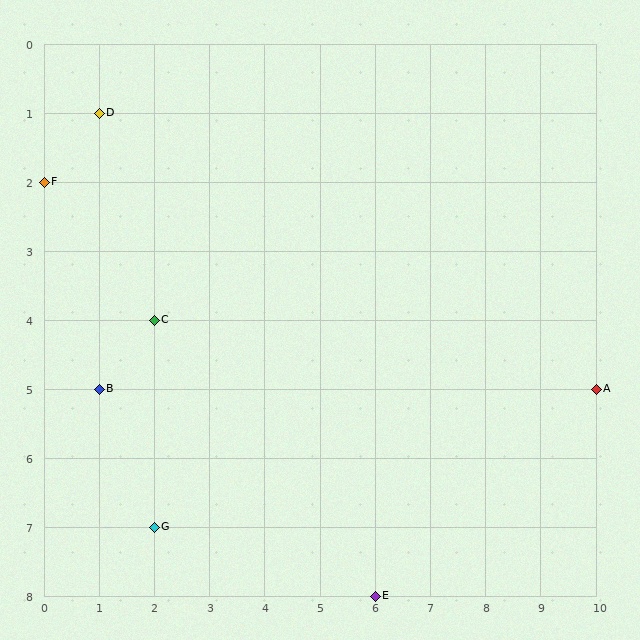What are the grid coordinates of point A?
Point A is at grid coordinates (10, 5).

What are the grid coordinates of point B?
Point B is at grid coordinates (1, 5).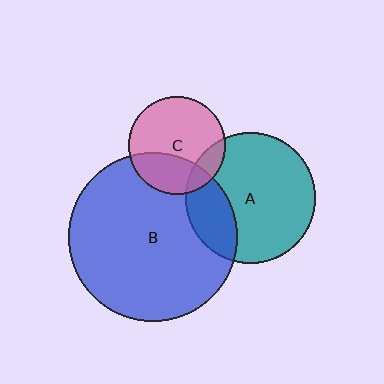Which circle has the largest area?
Circle B (blue).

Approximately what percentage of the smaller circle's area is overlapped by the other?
Approximately 15%.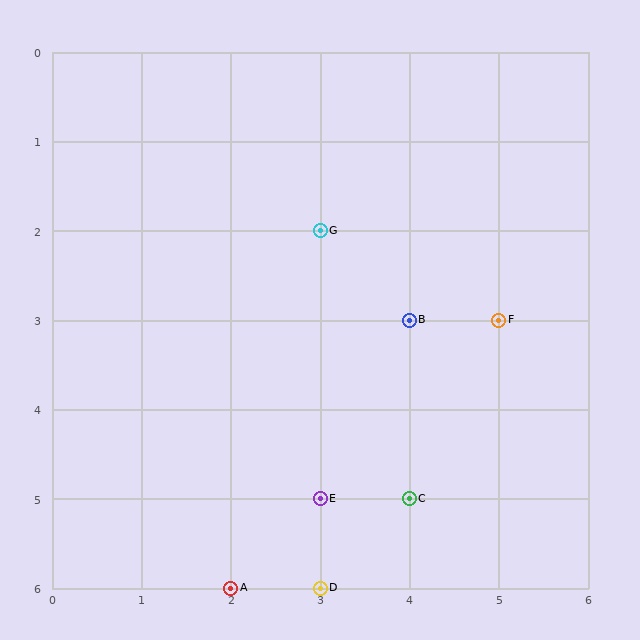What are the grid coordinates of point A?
Point A is at grid coordinates (2, 6).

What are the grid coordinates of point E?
Point E is at grid coordinates (3, 5).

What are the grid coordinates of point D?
Point D is at grid coordinates (3, 6).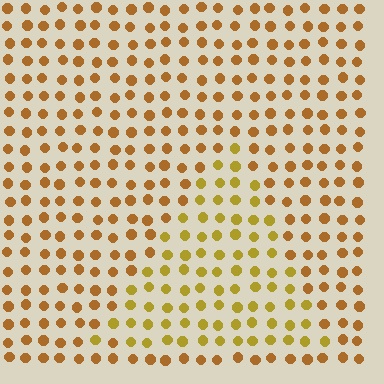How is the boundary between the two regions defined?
The boundary is defined purely by a slight shift in hue (about 22 degrees). Spacing, size, and orientation are identical on both sides.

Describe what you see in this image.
The image is filled with small brown elements in a uniform arrangement. A triangle-shaped region is visible where the elements are tinted to a slightly different hue, forming a subtle color boundary.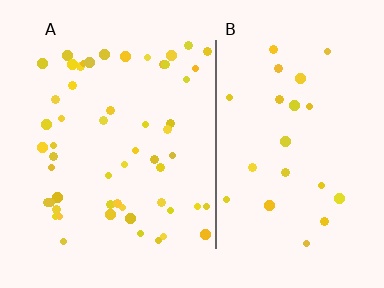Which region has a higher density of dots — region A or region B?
A (the left).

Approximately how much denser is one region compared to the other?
Approximately 2.4× — region A over region B.